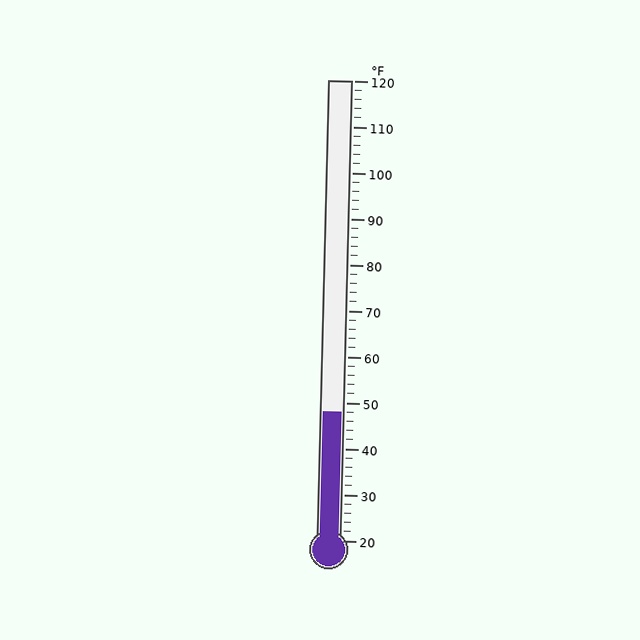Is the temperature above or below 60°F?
The temperature is below 60°F.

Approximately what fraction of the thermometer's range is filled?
The thermometer is filled to approximately 30% of its range.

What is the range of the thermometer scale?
The thermometer scale ranges from 20°F to 120°F.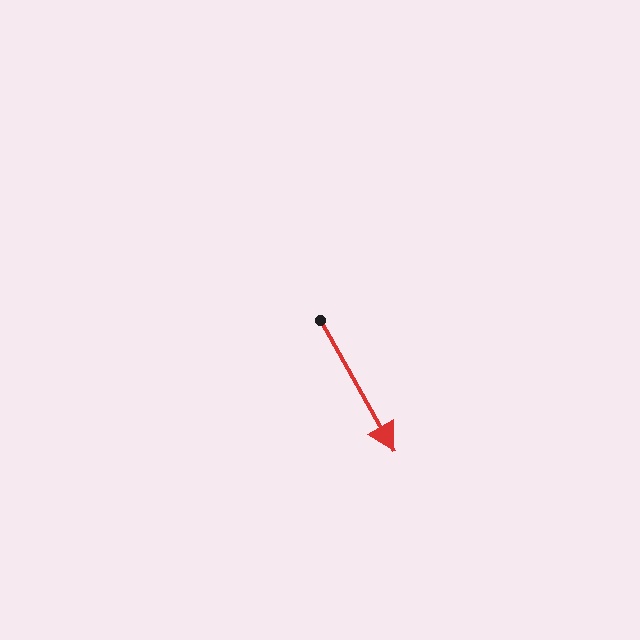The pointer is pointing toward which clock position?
Roughly 5 o'clock.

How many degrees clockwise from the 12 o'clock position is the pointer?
Approximately 151 degrees.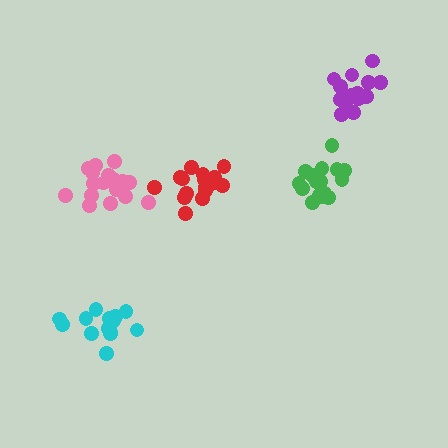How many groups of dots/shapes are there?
There are 5 groups.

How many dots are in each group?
Group 1: 16 dots, Group 2: 16 dots, Group 3: 17 dots, Group 4: 15 dots, Group 5: 15 dots (79 total).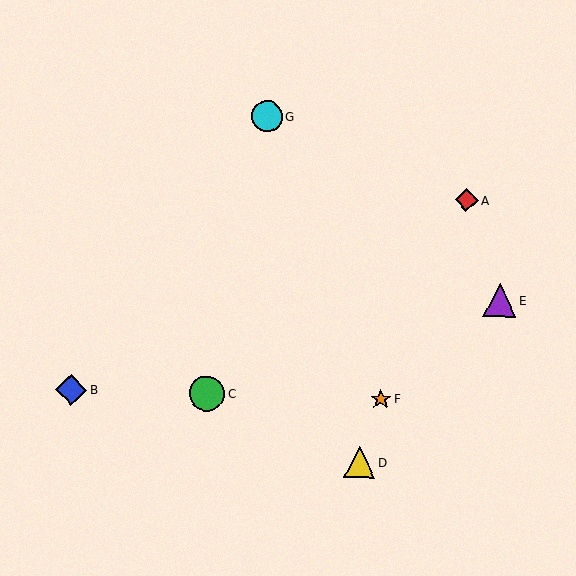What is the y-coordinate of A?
Object A is at y≈200.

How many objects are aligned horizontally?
3 objects (B, C, F) are aligned horizontally.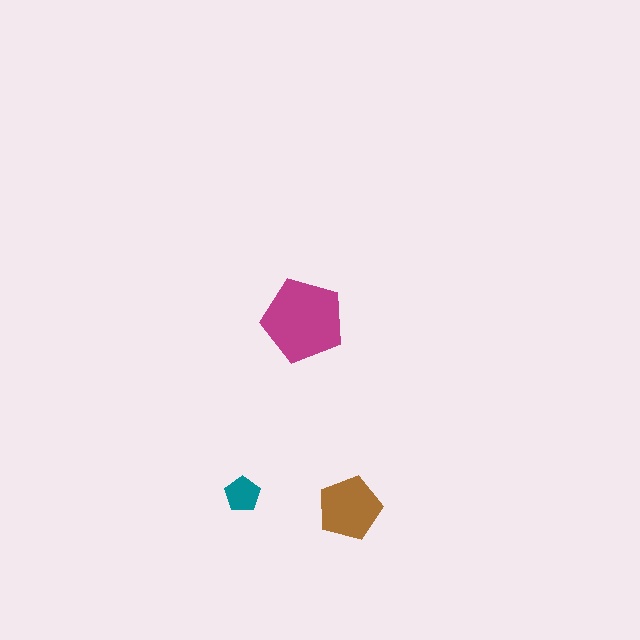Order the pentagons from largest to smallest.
the magenta one, the brown one, the teal one.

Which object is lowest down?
The brown pentagon is bottommost.